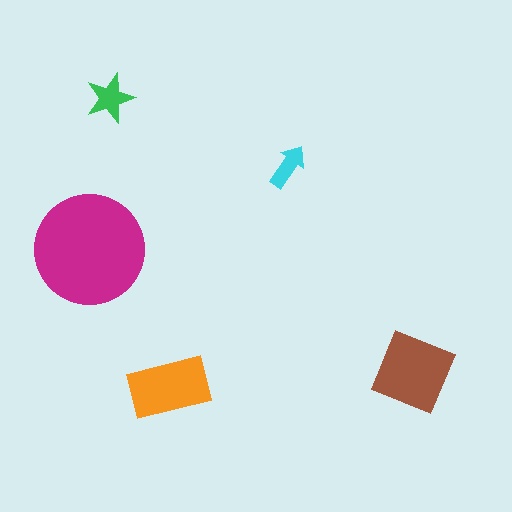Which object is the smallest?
The cyan arrow.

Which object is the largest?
The magenta circle.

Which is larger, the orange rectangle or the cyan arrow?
The orange rectangle.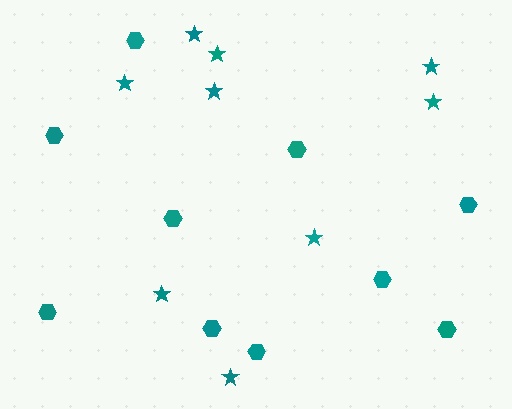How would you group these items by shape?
There are 2 groups: one group of stars (9) and one group of hexagons (10).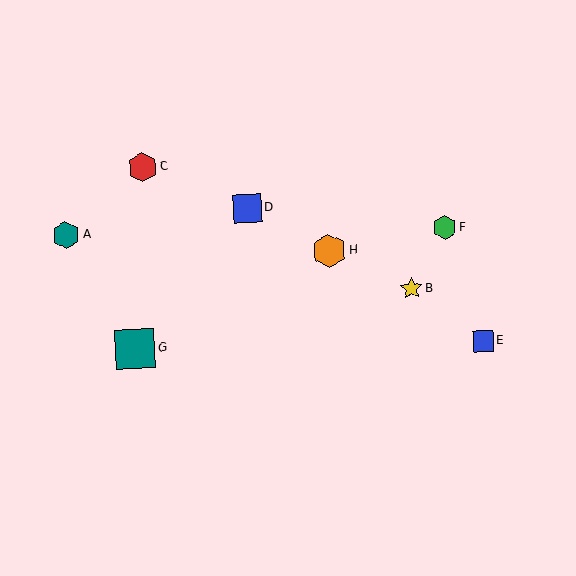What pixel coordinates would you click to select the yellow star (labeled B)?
Click at (411, 288) to select the yellow star B.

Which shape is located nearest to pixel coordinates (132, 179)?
The red hexagon (labeled C) at (143, 167) is nearest to that location.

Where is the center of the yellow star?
The center of the yellow star is at (411, 288).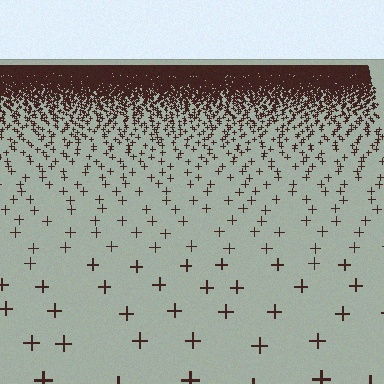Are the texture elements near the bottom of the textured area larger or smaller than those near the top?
Larger. Near the bottom, elements are closer to the viewer and appear at a bigger on-screen size.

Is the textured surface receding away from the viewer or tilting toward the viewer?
The surface is receding away from the viewer. Texture elements get smaller and denser toward the top.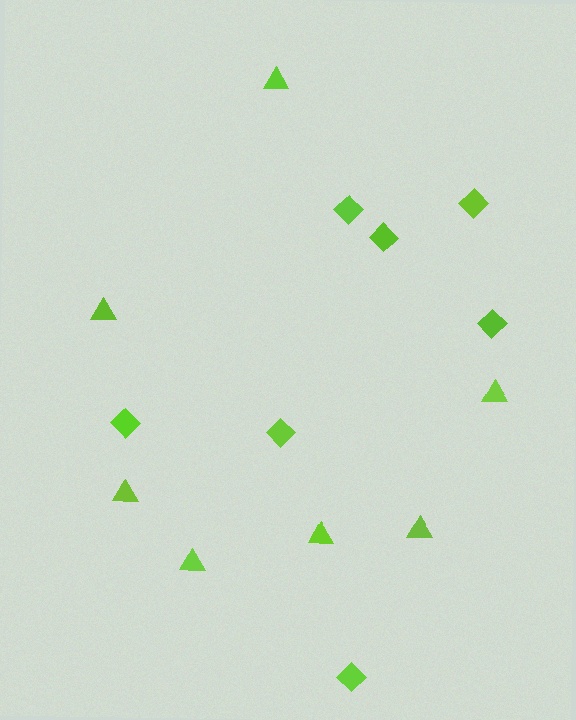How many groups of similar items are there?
There are 2 groups: one group of diamonds (7) and one group of triangles (7).